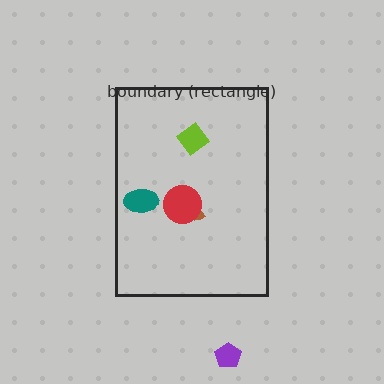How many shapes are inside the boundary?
4 inside, 1 outside.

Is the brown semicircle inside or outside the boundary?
Inside.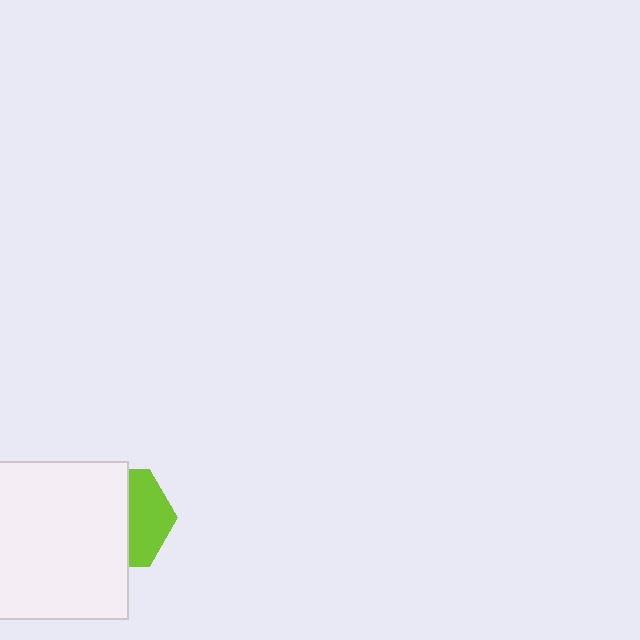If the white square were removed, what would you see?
You would see the complete lime hexagon.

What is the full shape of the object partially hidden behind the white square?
The partially hidden object is a lime hexagon.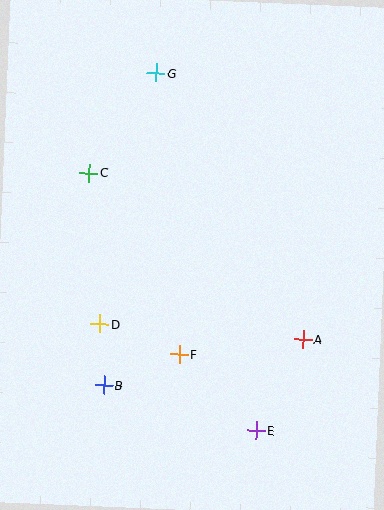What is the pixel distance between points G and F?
The distance between G and F is 282 pixels.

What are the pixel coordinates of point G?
Point G is at (156, 73).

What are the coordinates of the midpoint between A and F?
The midpoint between A and F is at (241, 347).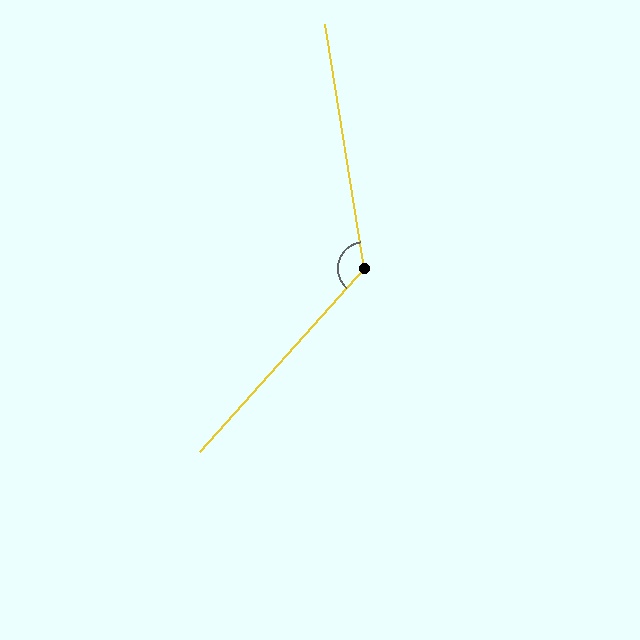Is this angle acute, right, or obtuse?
It is obtuse.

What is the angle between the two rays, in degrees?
Approximately 129 degrees.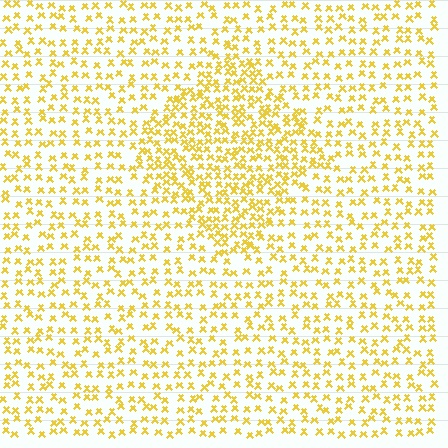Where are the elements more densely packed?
The elements are more densely packed inside the diamond boundary.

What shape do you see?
I see a diamond.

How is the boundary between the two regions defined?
The boundary is defined by a change in element density (approximately 1.8x ratio). All elements are the same color, size, and shape.